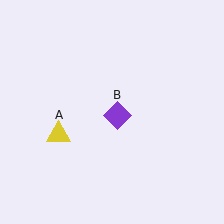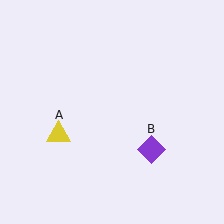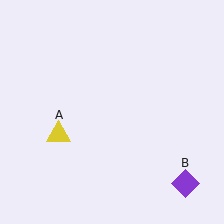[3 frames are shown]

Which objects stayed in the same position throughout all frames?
Yellow triangle (object A) remained stationary.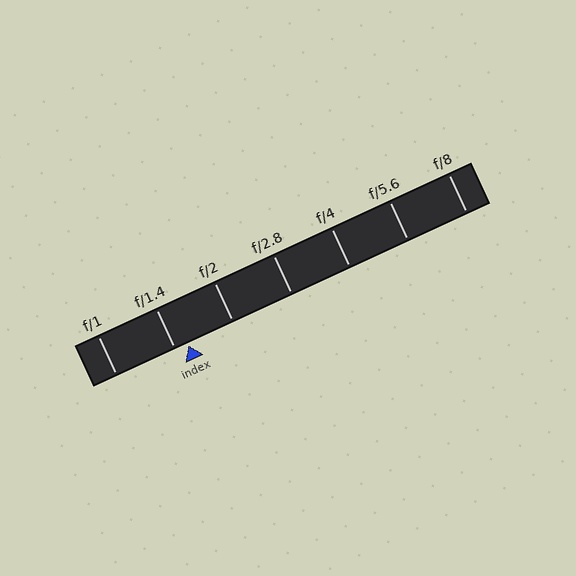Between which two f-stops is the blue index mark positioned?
The index mark is between f/1.4 and f/2.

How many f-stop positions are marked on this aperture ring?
There are 7 f-stop positions marked.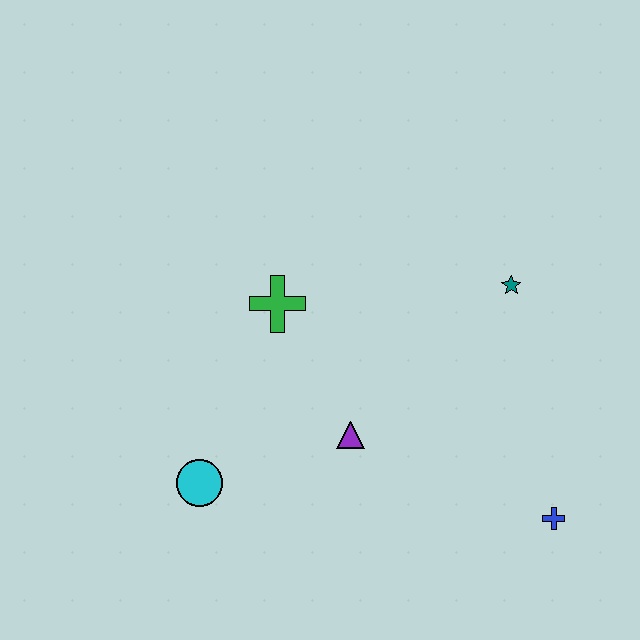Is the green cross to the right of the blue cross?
No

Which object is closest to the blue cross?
The purple triangle is closest to the blue cross.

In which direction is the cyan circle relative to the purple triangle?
The cyan circle is to the left of the purple triangle.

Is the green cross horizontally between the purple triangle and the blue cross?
No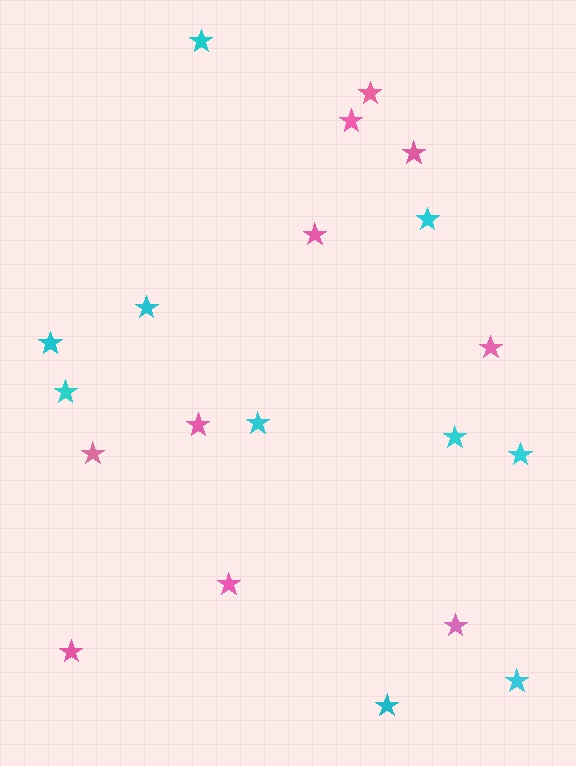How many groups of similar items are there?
There are 2 groups: one group of cyan stars (10) and one group of pink stars (10).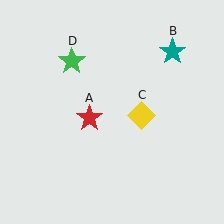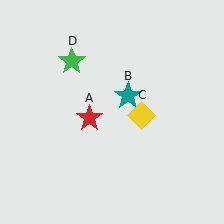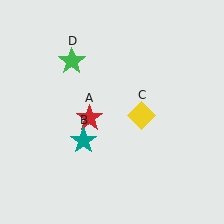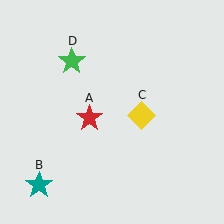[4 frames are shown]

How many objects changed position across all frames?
1 object changed position: teal star (object B).